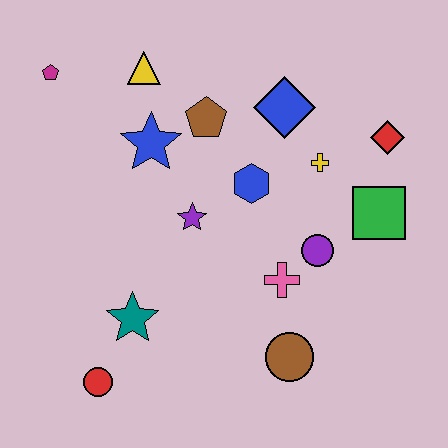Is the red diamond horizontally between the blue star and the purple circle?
No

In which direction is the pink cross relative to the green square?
The pink cross is to the left of the green square.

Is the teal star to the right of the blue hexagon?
No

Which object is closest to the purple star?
The blue hexagon is closest to the purple star.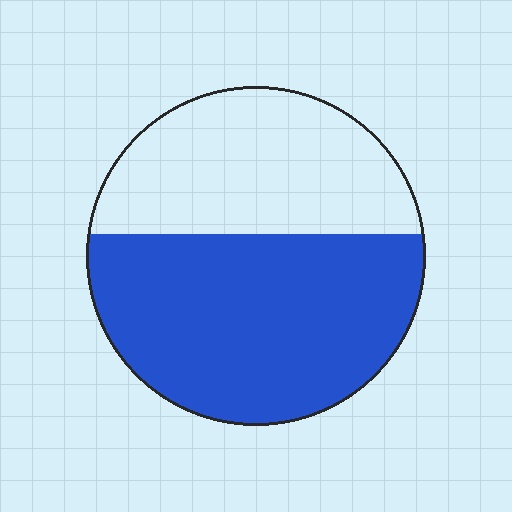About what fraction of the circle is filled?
About three fifths (3/5).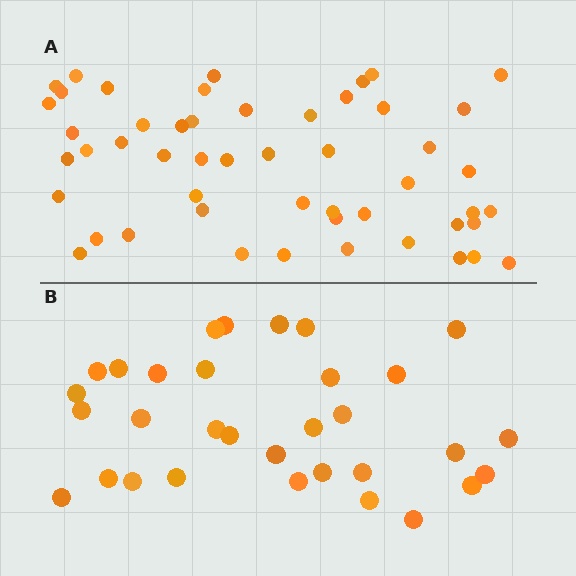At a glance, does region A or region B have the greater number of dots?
Region A (the top region) has more dots.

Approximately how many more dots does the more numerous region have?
Region A has approximately 20 more dots than region B.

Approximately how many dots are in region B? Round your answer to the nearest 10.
About 30 dots. (The exact count is 32, which rounds to 30.)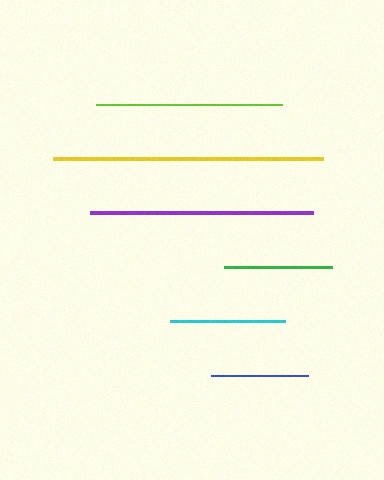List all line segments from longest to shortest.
From longest to shortest: yellow, purple, lime, cyan, green, blue.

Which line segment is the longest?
The yellow line is the longest at approximately 270 pixels.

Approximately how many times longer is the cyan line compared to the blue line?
The cyan line is approximately 1.2 times the length of the blue line.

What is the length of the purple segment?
The purple segment is approximately 223 pixels long.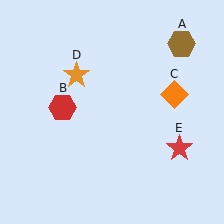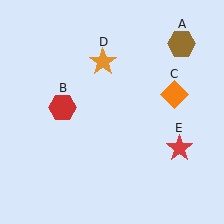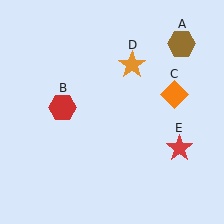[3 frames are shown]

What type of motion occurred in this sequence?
The orange star (object D) rotated clockwise around the center of the scene.